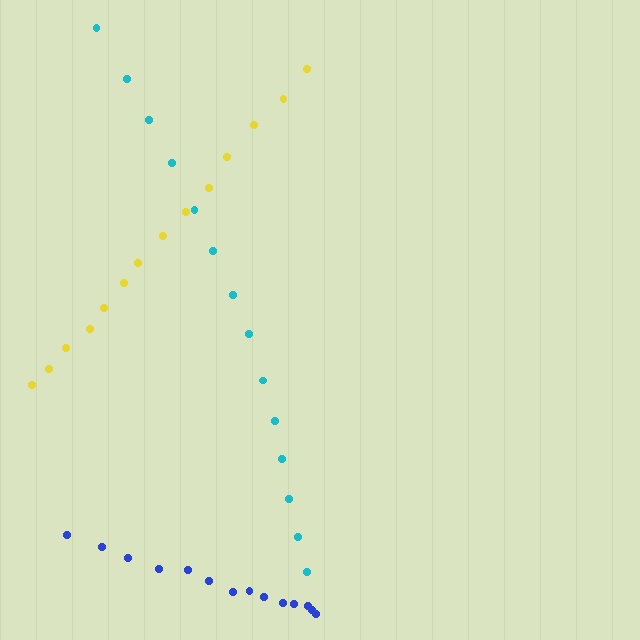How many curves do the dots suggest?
There are 3 distinct paths.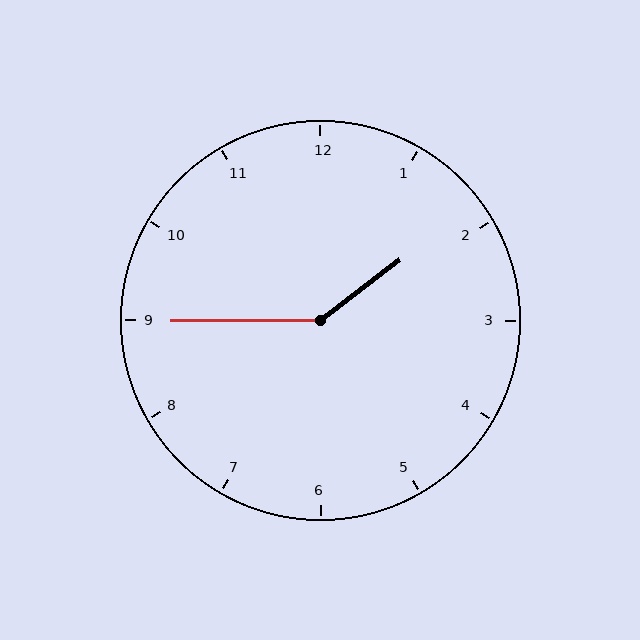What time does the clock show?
1:45.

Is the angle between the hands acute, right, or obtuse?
It is obtuse.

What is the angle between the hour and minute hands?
Approximately 142 degrees.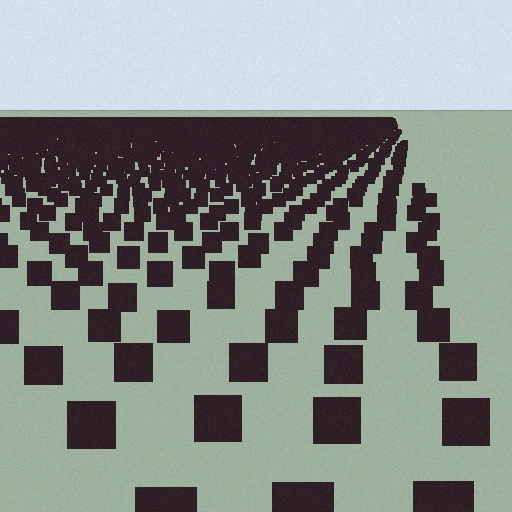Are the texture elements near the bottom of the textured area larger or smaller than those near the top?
Larger. Near the bottom, elements are closer to the viewer and appear at a bigger on-screen size.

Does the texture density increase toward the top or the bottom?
Density increases toward the top.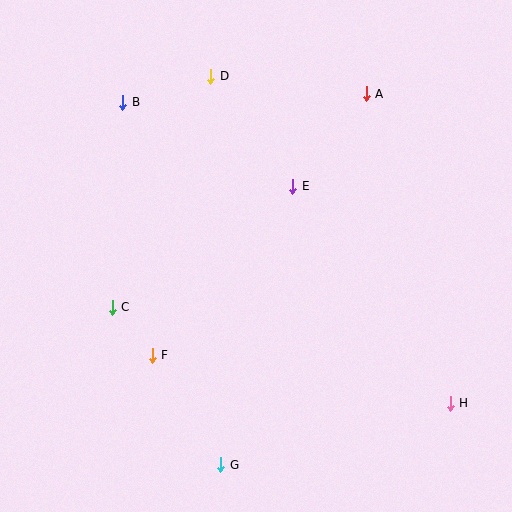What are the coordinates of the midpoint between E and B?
The midpoint between E and B is at (208, 144).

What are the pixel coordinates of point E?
Point E is at (293, 186).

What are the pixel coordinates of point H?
Point H is at (450, 403).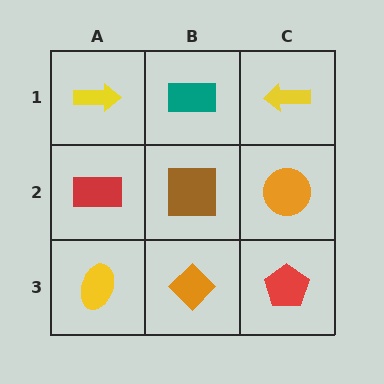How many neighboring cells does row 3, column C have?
2.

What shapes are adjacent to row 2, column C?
A yellow arrow (row 1, column C), a red pentagon (row 3, column C), a brown square (row 2, column B).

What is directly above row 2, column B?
A teal rectangle.